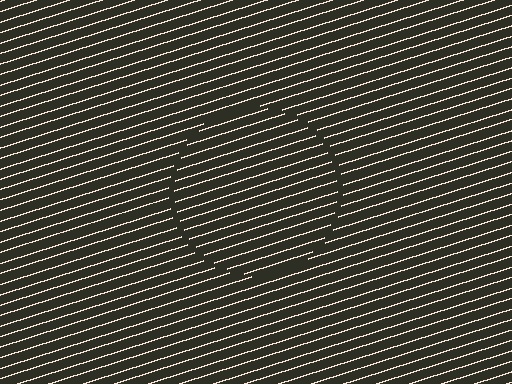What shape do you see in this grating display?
An illusory circle. The interior of the shape contains the same grating, shifted by half a period — the contour is defined by the phase discontinuity where line-ends from the inner and outer gratings abut.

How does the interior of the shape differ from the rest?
The interior of the shape contains the same grating, shifted by half a period — the contour is defined by the phase discontinuity where line-ends from the inner and outer gratings abut.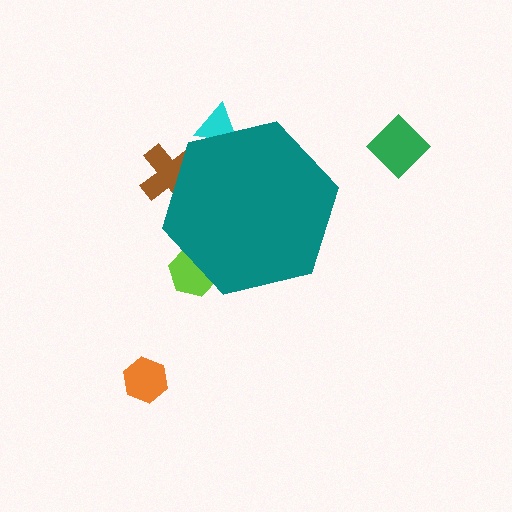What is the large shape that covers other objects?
A teal hexagon.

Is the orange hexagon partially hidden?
No, the orange hexagon is fully visible.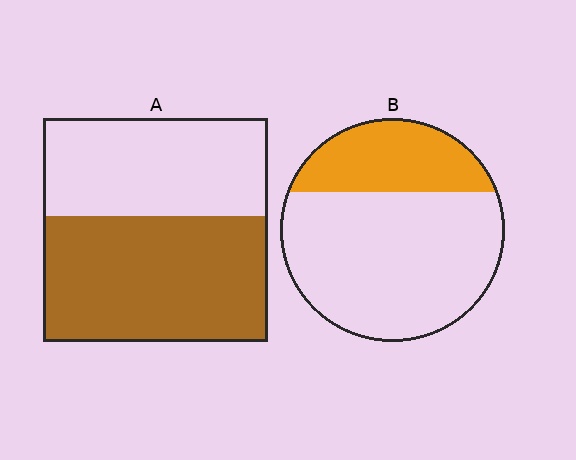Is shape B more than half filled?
No.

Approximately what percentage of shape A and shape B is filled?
A is approximately 55% and B is approximately 30%.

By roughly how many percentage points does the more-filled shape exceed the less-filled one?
By roughly 25 percentage points (A over B).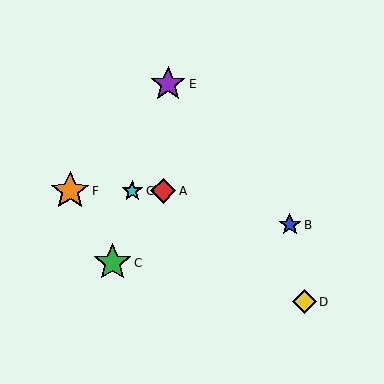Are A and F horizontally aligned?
Yes, both are at y≈191.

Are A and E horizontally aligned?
No, A is at y≈191 and E is at y≈84.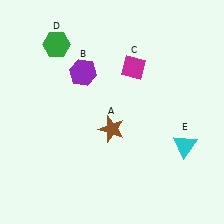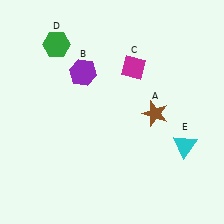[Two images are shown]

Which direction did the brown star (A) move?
The brown star (A) moved right.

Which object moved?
The brown star (A) moved right.